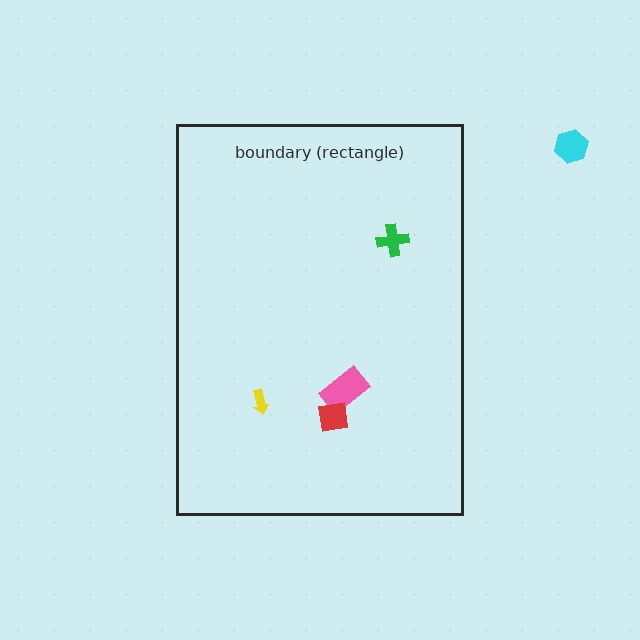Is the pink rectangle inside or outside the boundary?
Inside.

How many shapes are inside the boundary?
4 inside, 1 outside.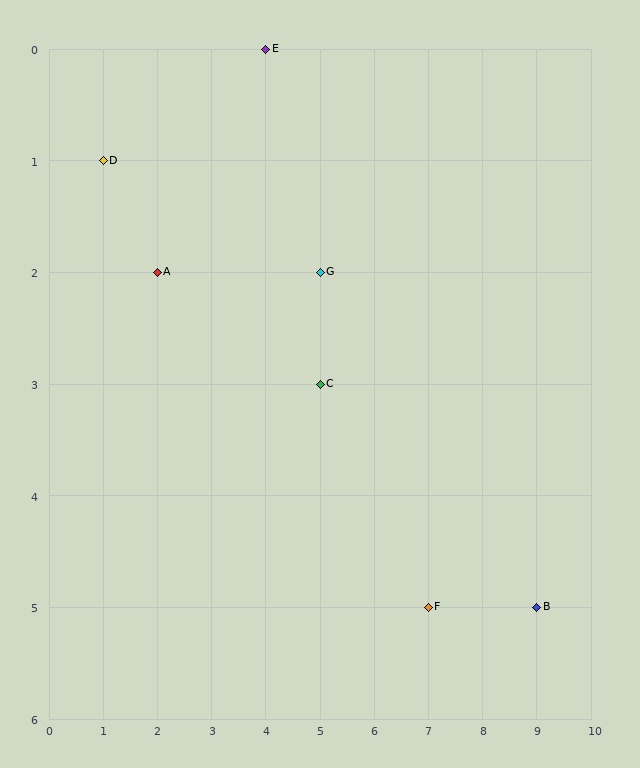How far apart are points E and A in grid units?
Points E and A are 2 columns and 2 rows apart (about 2.8 grid units diagonally).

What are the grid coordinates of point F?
Point F is at grid coordinates (7, 5).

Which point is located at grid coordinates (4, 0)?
Point E is at (4, 0).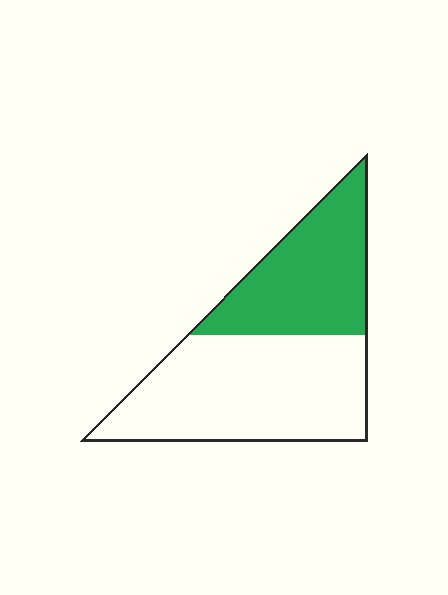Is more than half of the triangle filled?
No.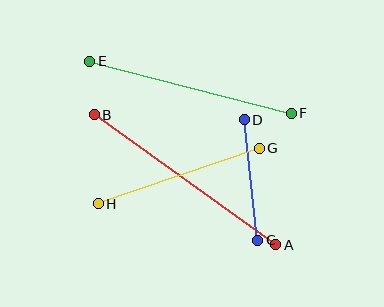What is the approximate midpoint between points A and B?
The midpoint is at approximately (185, 180) pixels.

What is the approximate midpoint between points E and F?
The midpoint is at approximately (190, 87) pixels.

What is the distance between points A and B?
The distance is approximately 223 pixels.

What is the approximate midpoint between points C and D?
The midpoint is at approximately (251, 180) pixels.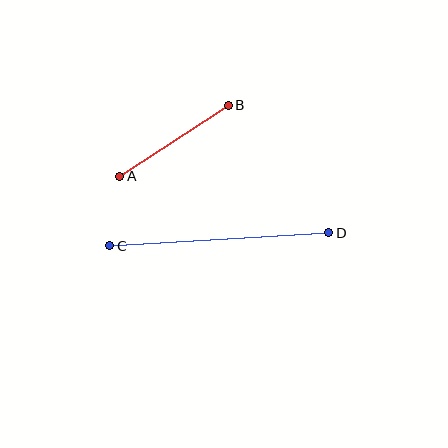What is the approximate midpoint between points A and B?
The midpoint is at approximately (174, 141) pixels.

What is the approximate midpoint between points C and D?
The midpoint is at approximately (219, 239) pixels.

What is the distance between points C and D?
The distance is approximately 219 pixels.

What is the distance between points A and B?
The distance is approximately 130 pixels.